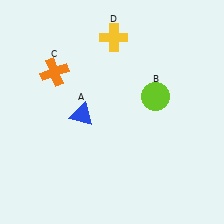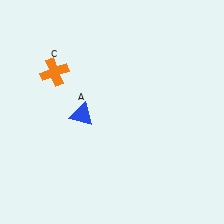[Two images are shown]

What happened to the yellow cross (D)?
The yellow cross (D) was removed in Image 2. It was in the top-right area of Image 1.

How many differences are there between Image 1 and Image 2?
There are 2 differences between the two images.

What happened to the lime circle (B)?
The lime circle (B) was removed in Image 2. It was in the top-right area of Image 1.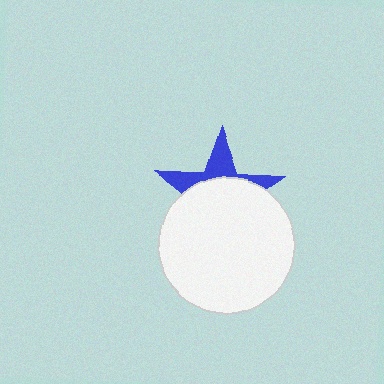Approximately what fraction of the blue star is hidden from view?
Roughly 65% of the blue star is hidden behind the white circle.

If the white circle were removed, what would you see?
You would see the complete blue star.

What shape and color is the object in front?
The object in front is a white circle.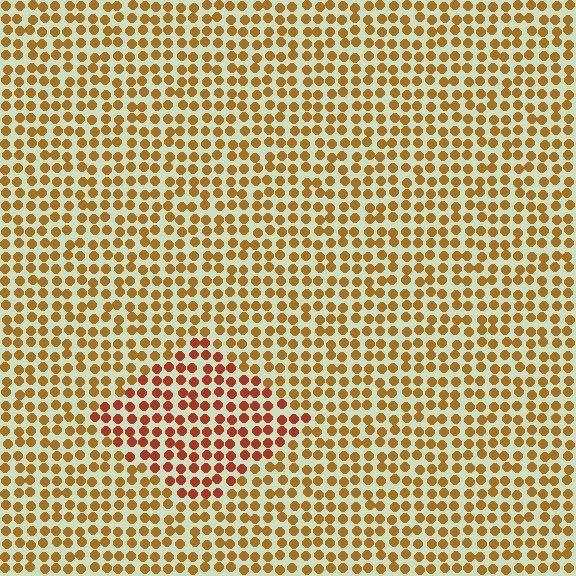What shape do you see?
I see a diamond.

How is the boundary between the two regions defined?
The boundary is defined purely by a slight shift in hue (about 27 degrees). Spacing, size, and orientation are identical on both sides.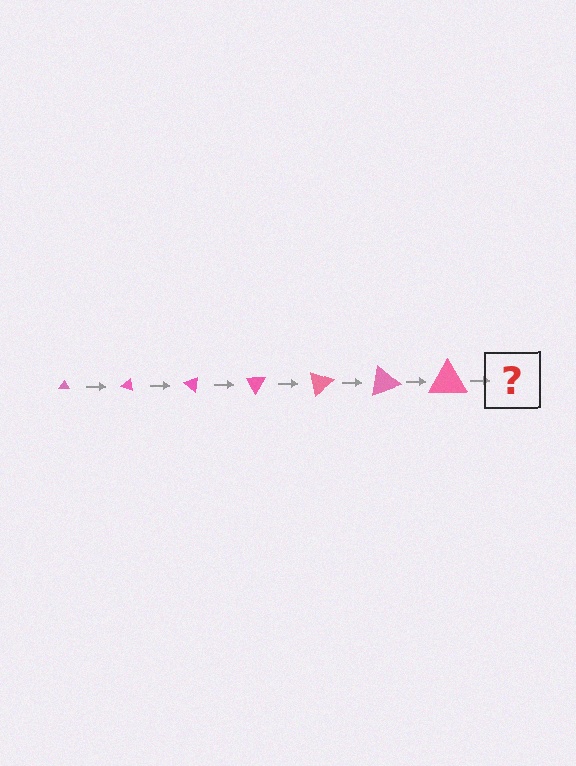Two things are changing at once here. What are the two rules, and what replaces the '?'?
The two rules are that the triangle grows larger each step and it rotates 20 degrees each step. The '?' should be a triangle, larger than the previous one and rotated 140 degrees from the start.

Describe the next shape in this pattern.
It should be a triangle, larger than the previous one and rotated 140 degrees from the start.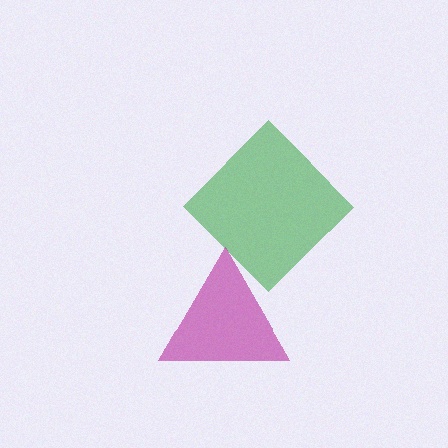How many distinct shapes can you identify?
There are 2 distinct shapes: a green diamond, a magenta triangle.